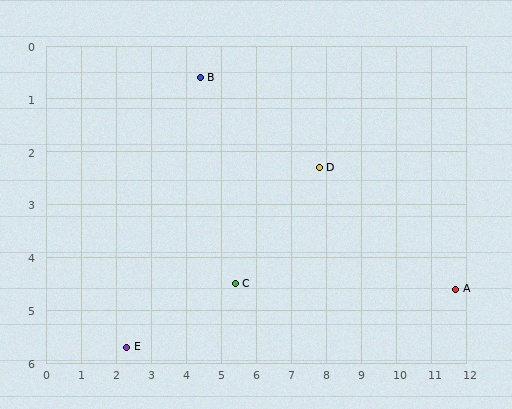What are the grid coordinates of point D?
Point D is at approximately (7.8, 2.3).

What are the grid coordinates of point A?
Point A is at approximately (11.7, 4.6).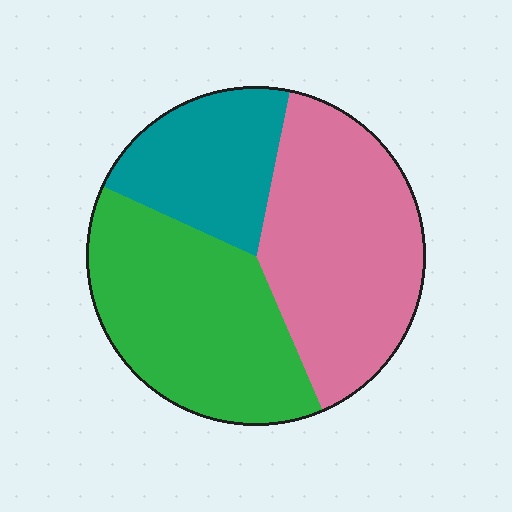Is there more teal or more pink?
Pink.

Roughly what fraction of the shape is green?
Green covers about 40% of the shape.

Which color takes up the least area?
Teal, at roughly 20%.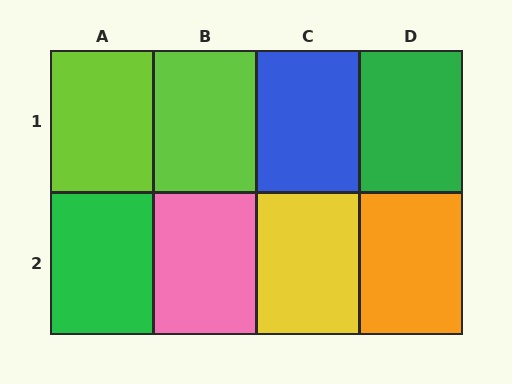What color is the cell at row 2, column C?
Yellow.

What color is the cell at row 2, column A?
Green.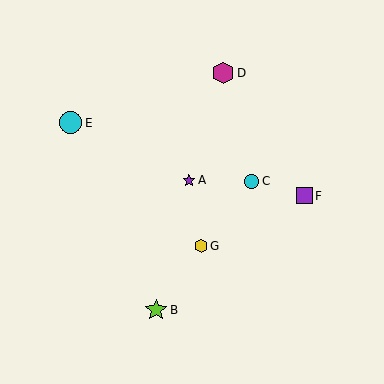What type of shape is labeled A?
Shape A is a purple star.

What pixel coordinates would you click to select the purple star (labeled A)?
Click at (189, 180) to select the purple star A.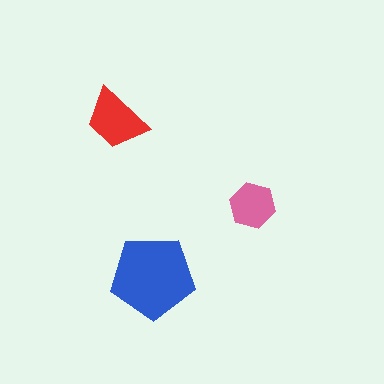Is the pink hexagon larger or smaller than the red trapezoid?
Smaller.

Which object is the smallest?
The pink hexagon.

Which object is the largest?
The blue pentagon.